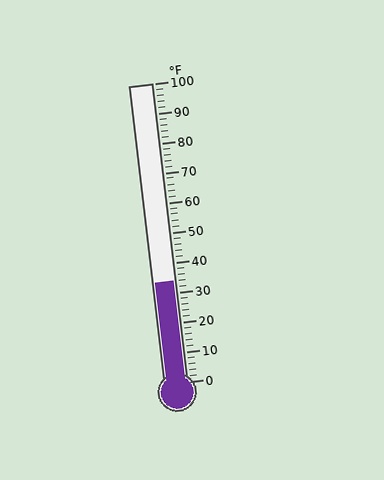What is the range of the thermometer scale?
The thermometer scale ranges from 0°F to 100°F.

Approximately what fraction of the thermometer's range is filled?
The thermometer is filled to approximately 35% of its range.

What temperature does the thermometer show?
The thermometer shows approximately 34°F.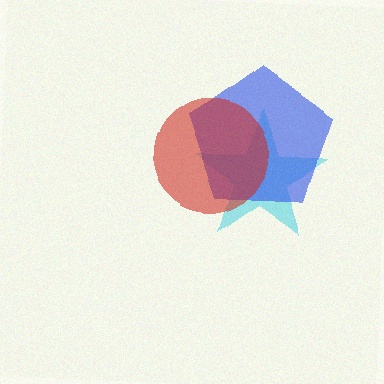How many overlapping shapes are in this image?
There are 3 overlapping shapes in the image.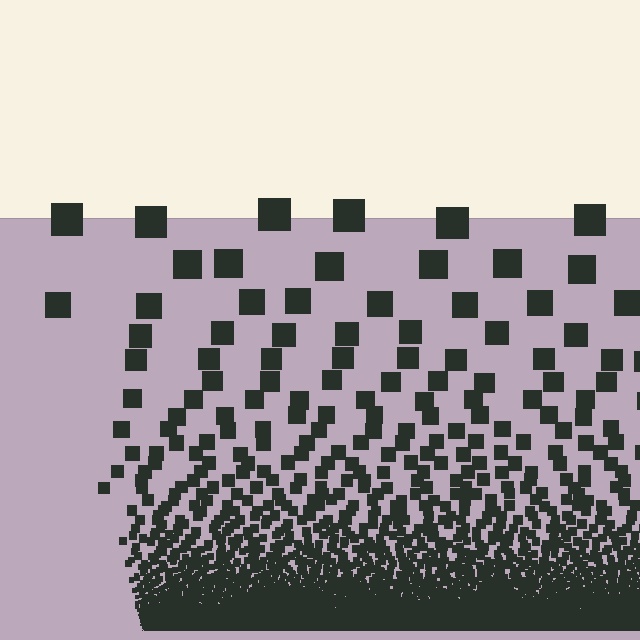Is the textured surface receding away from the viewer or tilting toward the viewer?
The surface appears to tilt toward the viewer. Texture elements get larger and sparser toward the top.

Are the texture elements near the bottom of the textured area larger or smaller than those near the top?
Smaller. The gradient is inverted — elements near the bottom are smaller and denser.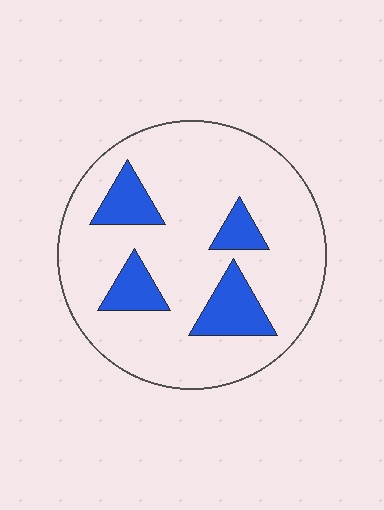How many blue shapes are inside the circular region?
4.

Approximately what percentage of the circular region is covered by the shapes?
Approximately 20%.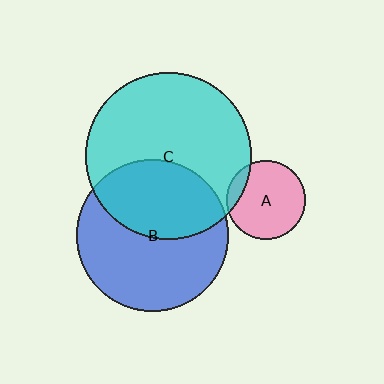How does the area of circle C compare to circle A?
Approximately 4.4 times.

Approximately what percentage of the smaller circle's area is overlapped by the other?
Approximately 40%.